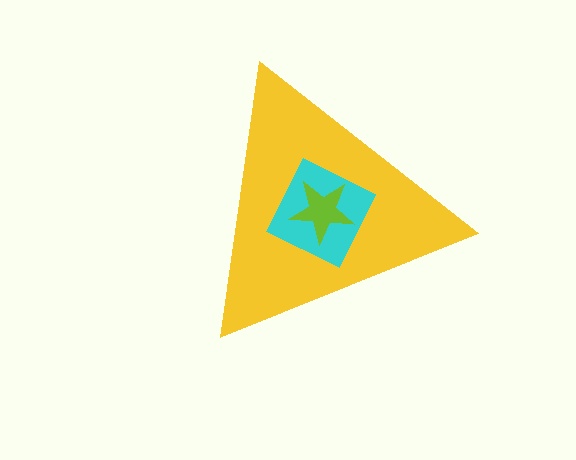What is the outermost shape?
The yellow triangle.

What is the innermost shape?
The lime star.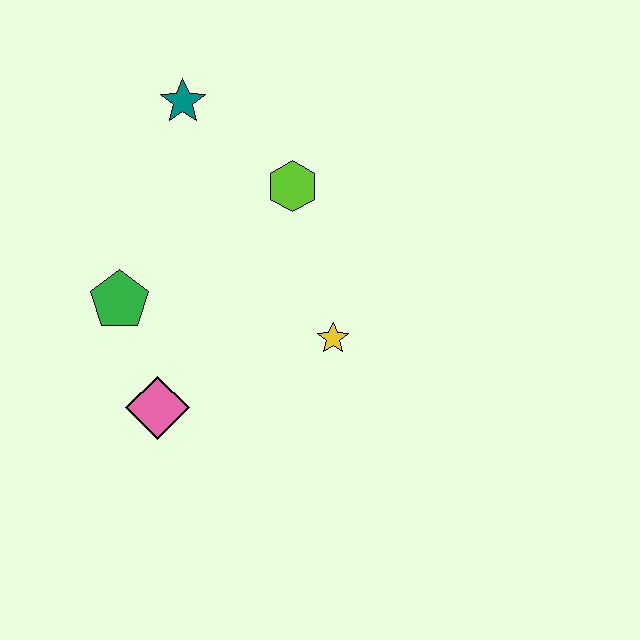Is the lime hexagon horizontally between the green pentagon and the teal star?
No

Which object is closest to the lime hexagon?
The teal star is closest to the lime hexagon.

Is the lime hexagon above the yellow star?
Yes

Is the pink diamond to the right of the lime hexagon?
No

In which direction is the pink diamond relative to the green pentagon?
The pink diamond is below the green pentagon.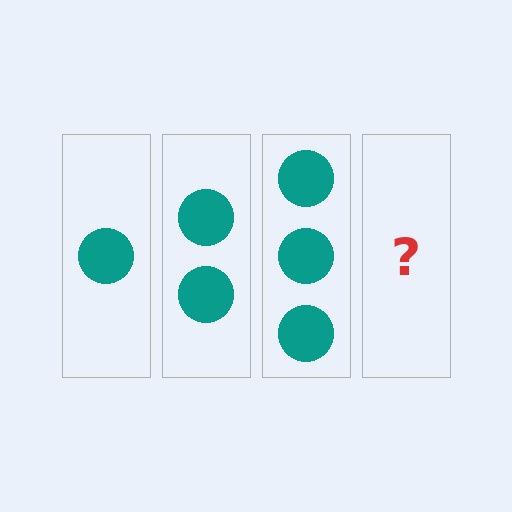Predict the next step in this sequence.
The next step is 4 circles.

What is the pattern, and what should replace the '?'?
The pattern is that each step adds one more circle. The '?' should be 4 circles.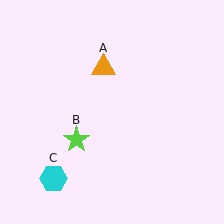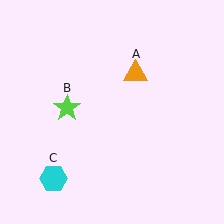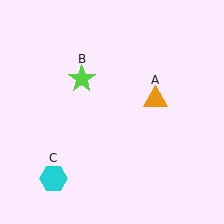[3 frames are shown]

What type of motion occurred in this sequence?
The orange triangle (object A), lime star (object B) rotated clockwise around the center of the scene.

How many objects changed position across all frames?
2 objects changed position: orange triangle (object A), lime star (object B).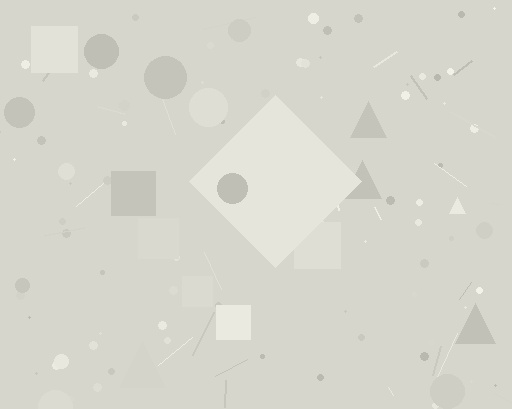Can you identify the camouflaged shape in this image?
The camouflaged shape is a diamond.